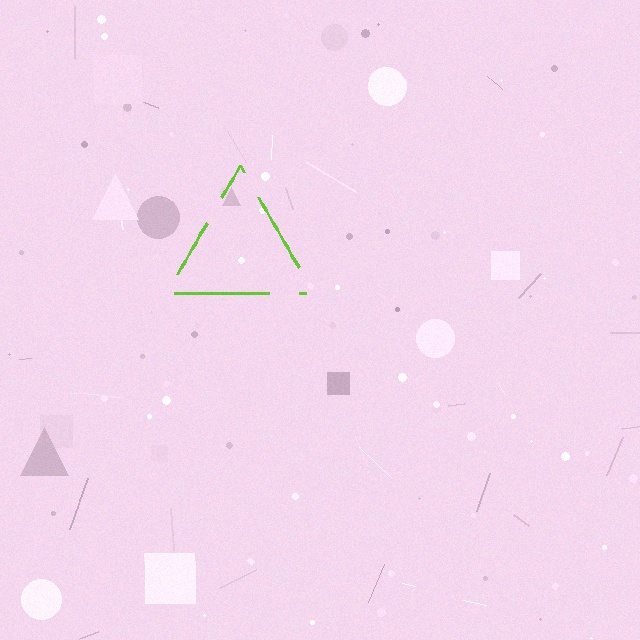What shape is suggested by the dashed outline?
The dashed outline suggests a triangle.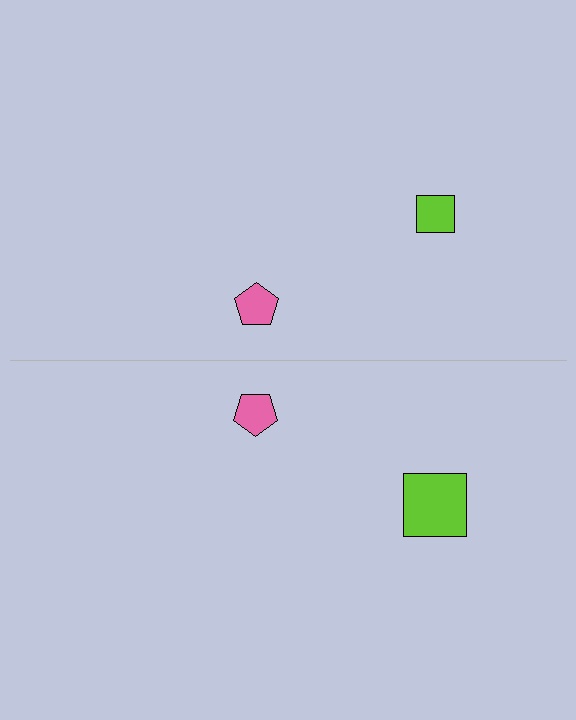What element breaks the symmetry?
The lime square on the bottom side has a different size than its mirror counterpart.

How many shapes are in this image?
There are 4 shapes in this image.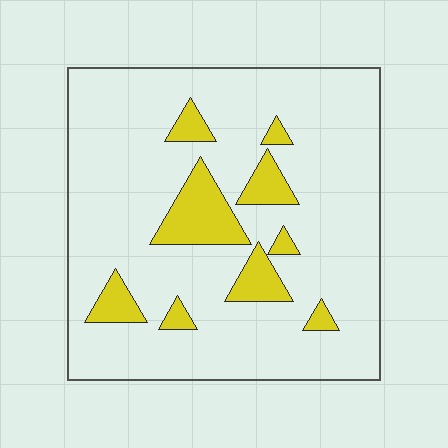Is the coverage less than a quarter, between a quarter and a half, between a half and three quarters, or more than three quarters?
Less than a quarter.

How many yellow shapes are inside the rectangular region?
9.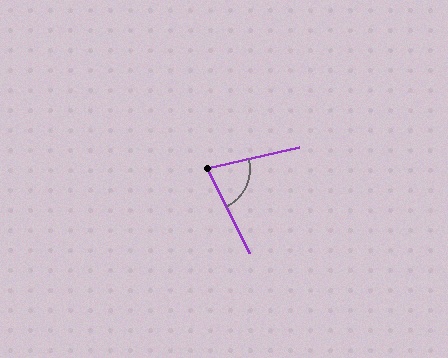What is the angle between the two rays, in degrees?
Approximately 77 degrees.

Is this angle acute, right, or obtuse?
It is acute.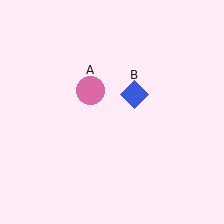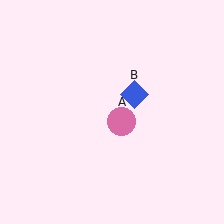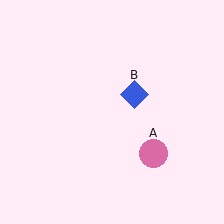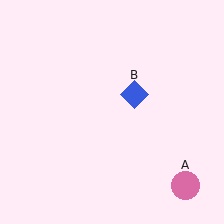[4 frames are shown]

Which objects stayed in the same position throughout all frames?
Blue diamond (object B) remained stationary.